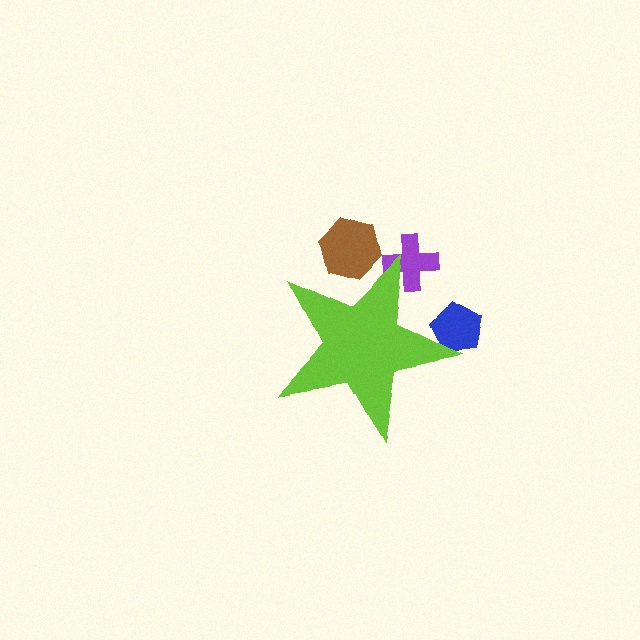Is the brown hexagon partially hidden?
Yes, the brown hexagon is partially hidden behind the lime star.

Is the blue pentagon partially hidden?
Yes, the blue pentagon is partially hidden behind the lime star.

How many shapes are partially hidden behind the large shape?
3 shapes are partially hidden.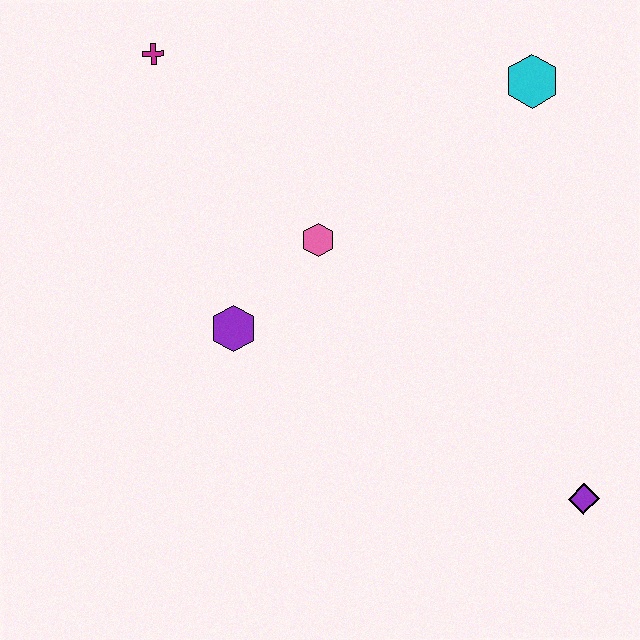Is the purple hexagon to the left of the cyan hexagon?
Yes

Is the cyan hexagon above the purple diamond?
Yes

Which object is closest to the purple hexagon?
The pink hexagon is closest to the purple hexagon.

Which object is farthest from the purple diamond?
The magenta cross is farthest from the purple diamond.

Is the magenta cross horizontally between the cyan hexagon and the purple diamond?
No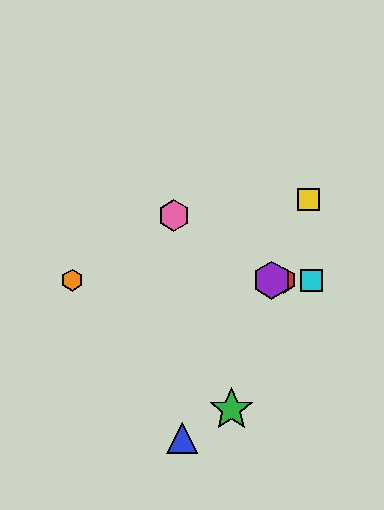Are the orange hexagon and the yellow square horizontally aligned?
No, the orange hexagon is at y≈280 and the yellow square is at y≈200.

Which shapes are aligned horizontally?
The red hexagon, the purple hexagon, the orange hexagon, the cyan square are aligned horizontally.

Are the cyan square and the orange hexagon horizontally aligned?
Yes, both are at y≈280.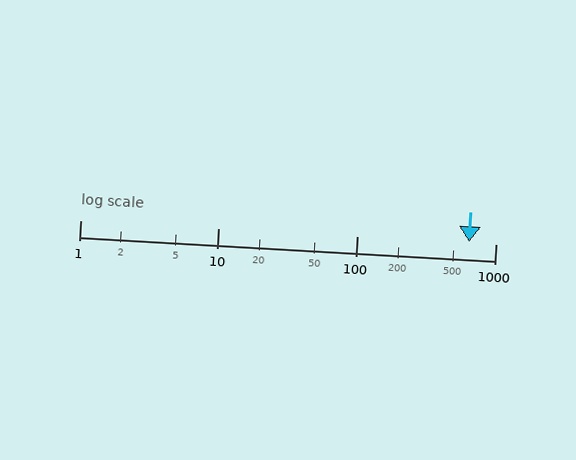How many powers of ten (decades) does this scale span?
The scale spans 3 decades, from 1 to 1000.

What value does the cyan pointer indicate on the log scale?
The pointer indicates approximately 640.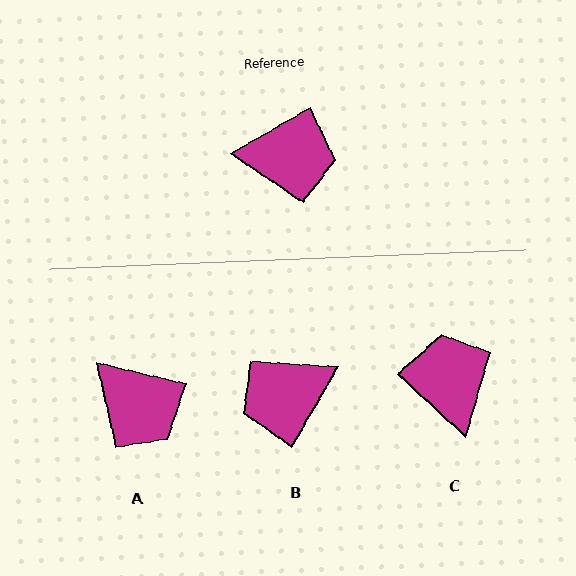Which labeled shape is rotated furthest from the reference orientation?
B, about 150 degrees away.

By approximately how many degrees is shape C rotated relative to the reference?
Approximately 107 degrees counter-clockwise.